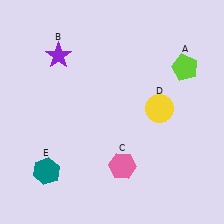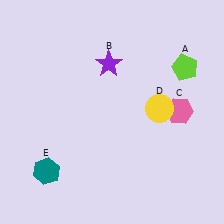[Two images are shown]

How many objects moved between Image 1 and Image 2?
2 objects moved between the two images.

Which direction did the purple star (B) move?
The purple star (B) moved right.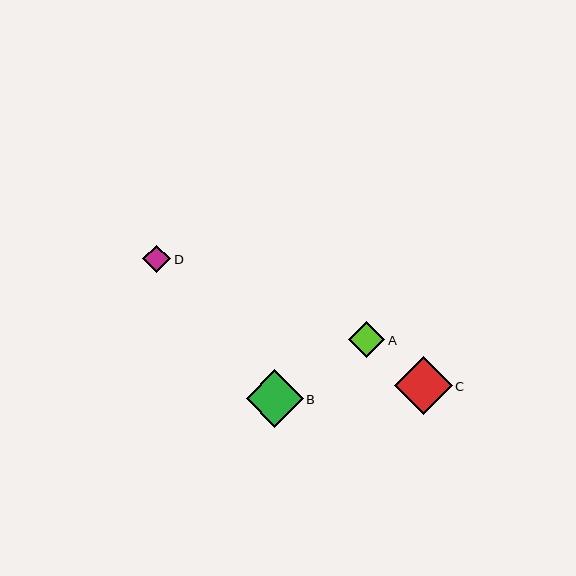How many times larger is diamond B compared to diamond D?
Diamond B is approximately 2.1 times the size of diamond D.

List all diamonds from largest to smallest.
From largest to smallest: C, B, A, D.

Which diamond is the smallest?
Diamond D is the smallest with a size of approximately 28 pixels.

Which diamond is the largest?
Diamond C is the largest with a size of approximately 58 pixels.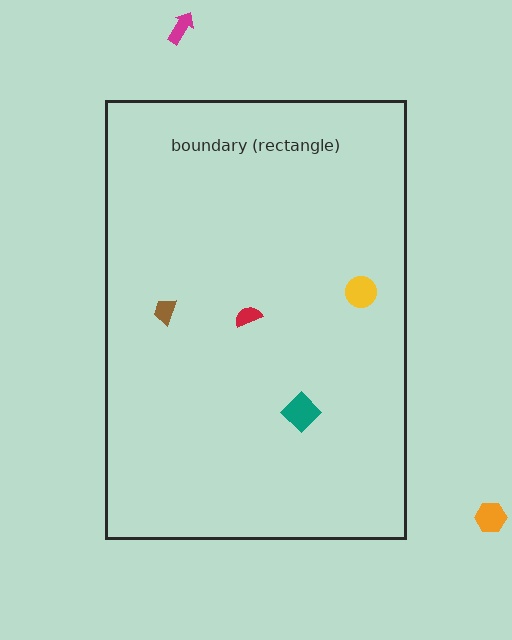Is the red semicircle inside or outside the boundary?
Inside.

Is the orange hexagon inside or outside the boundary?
Outside.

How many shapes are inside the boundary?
4 inside, 2 outside.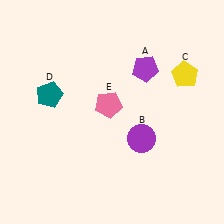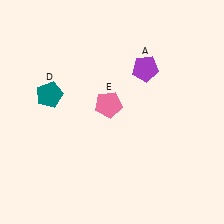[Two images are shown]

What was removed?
The purple circle (B), the yellow pentagon (C) were removed in Image 2.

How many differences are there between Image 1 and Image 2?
There are 2 differences between the two images.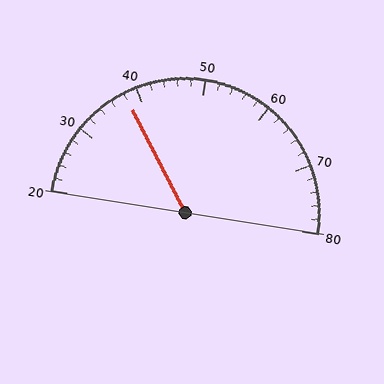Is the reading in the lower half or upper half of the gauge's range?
The reading is in the lower half of the range (20 to 80).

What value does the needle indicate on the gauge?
The needle indicates approximately 38.